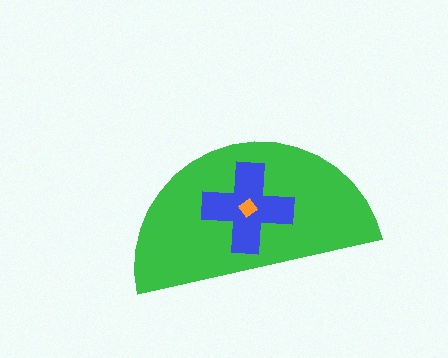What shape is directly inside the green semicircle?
The blue cross.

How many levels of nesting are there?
3.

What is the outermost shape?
The green semicircle.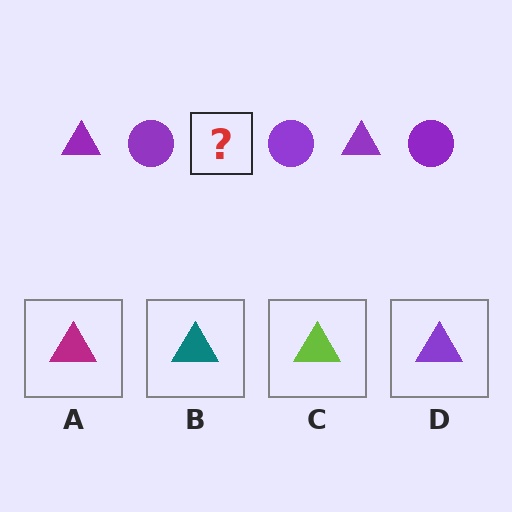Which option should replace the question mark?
Option D.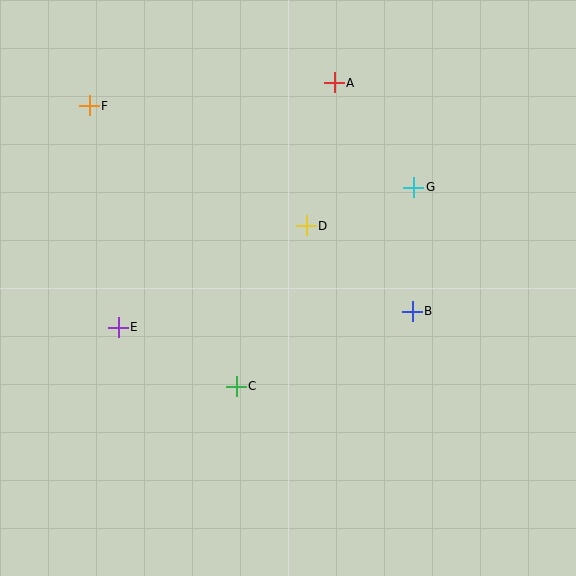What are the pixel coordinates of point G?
Point G is at (414, 187).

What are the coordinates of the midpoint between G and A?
The midpoint between G and A is at (374, 135).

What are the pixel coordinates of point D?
Point D is at (306, 226).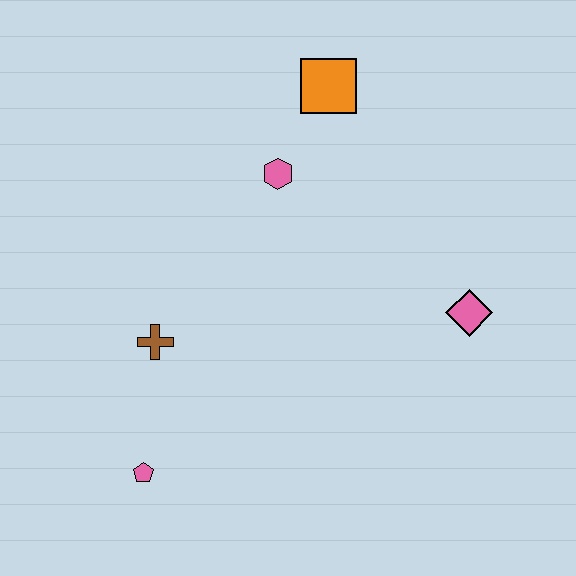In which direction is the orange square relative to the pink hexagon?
The orange square is above the pink hexagon.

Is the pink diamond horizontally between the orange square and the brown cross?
No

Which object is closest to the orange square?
The pink hexagon is closest to the orange square.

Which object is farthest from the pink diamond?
The pink pentagon is farthest from the pink diamond.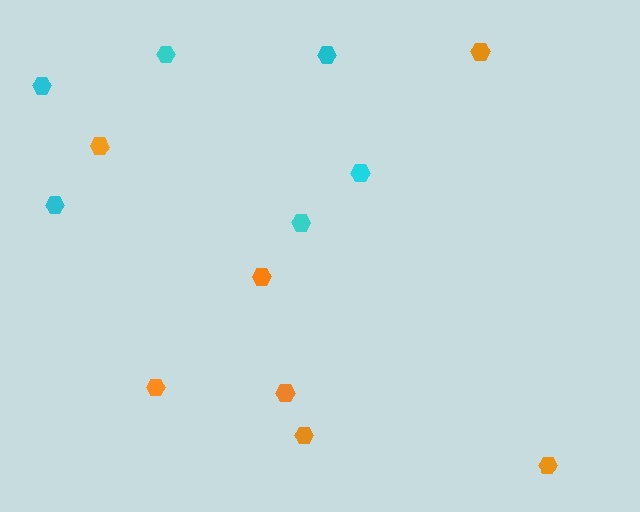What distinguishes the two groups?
There are 2 groups: one group of cyan hexagons (6) and one group of orange hexagons (7).